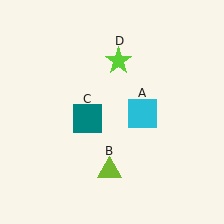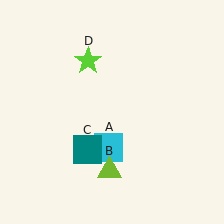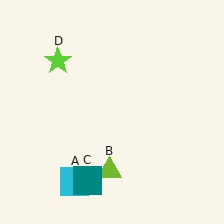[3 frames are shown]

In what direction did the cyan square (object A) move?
The cyan square (object A) moved down and to the left.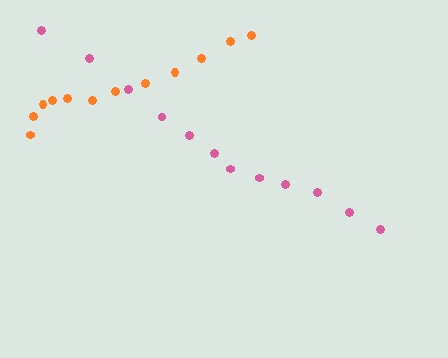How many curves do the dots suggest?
There are 2 distinct paths.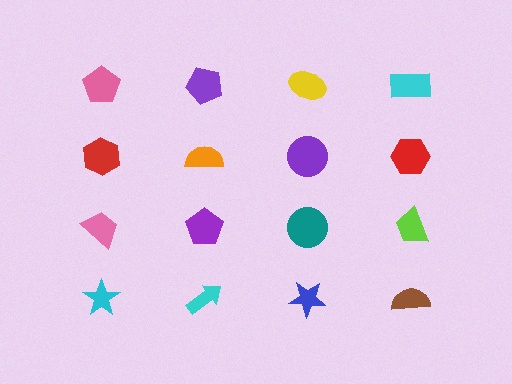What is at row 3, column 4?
A lime trapezoid.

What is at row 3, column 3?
A teal circle.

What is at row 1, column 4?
A cyan rectangle.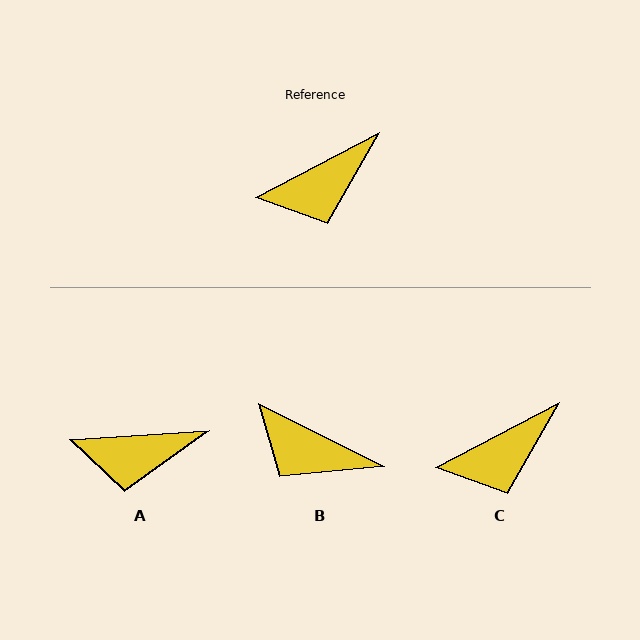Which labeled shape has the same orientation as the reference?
C.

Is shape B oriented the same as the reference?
No, it is off by about 54 degrees.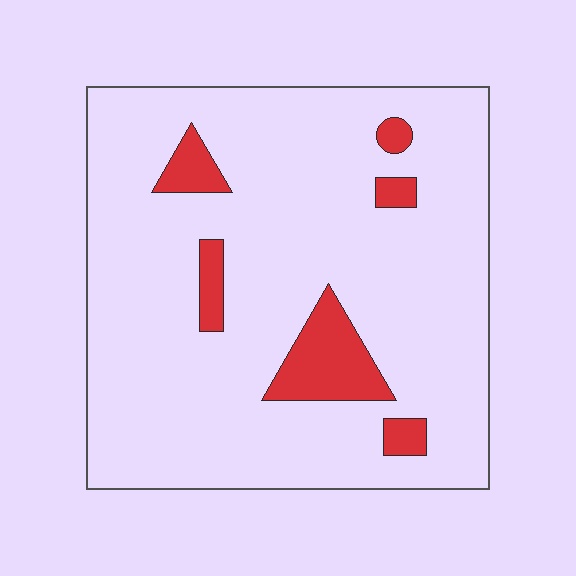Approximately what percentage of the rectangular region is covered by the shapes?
Approximately 10%.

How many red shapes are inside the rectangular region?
6.